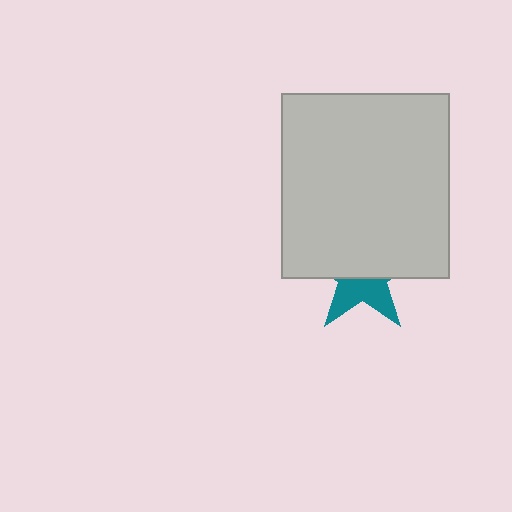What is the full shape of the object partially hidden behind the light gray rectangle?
The partially hidden object is a teal star.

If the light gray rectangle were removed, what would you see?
You would see the complete teal star.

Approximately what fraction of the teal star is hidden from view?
Roughly 61% of the teal star is hidden behind the light gray rectangle.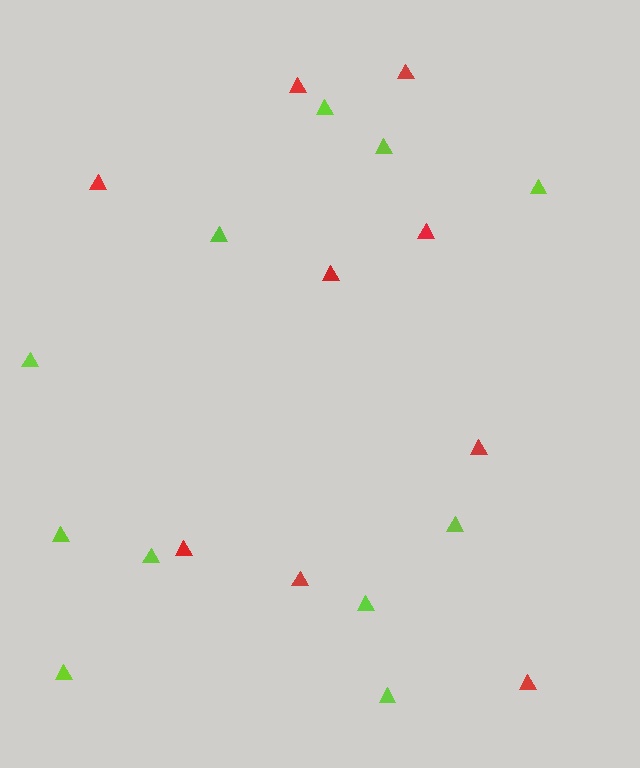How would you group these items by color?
There are 2 groups: one group of red triangles (9) and one group of lime triangles (11).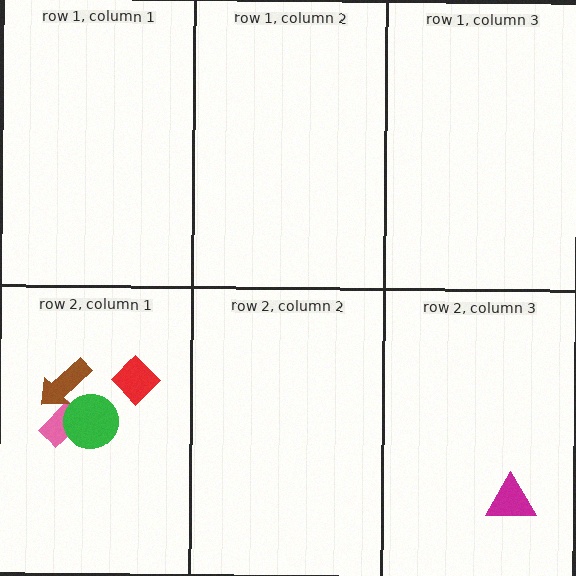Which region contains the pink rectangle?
The row 2, column 1 region.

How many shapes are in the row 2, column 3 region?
1.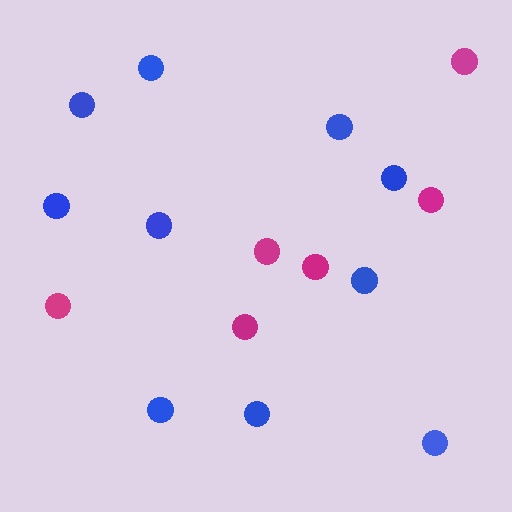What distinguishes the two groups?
There are 2 groups: one group of blue circles (10) and one group of magenta circles (6).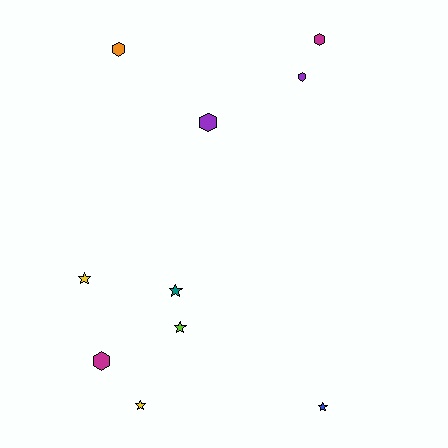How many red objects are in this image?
There are no red objects.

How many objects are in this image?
There are 10 objects.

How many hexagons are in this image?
There are 5 hexagons.